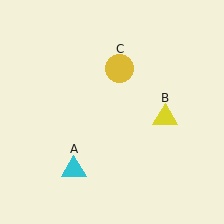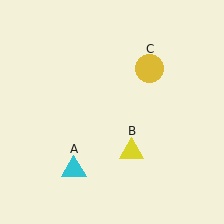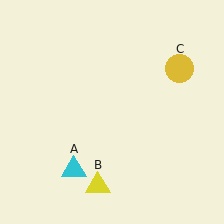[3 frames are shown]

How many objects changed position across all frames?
2 objects changed position: yellow triangle (object B), yellow circle (object C).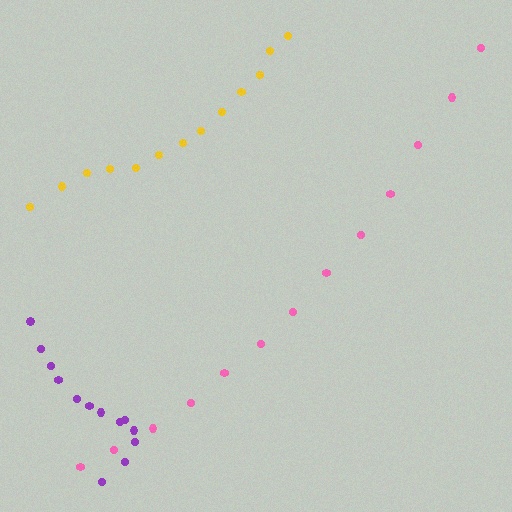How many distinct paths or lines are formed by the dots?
There are 3 distinct paths.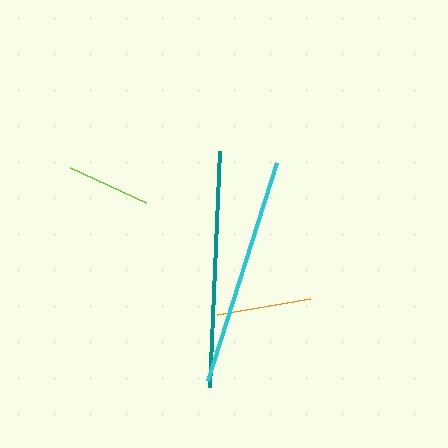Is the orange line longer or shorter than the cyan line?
The cyan line is longer than the orange line.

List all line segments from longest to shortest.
From longest to shortest: teal, cyan, orange, lime.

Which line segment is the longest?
The teal line is the longest at approximately 237 pixels.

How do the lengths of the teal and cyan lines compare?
The teal and cyan lines are approximately the same length.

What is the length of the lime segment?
The lime segment is approximately 83 pixels long.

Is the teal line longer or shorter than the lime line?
The teal line is longer than the lime line.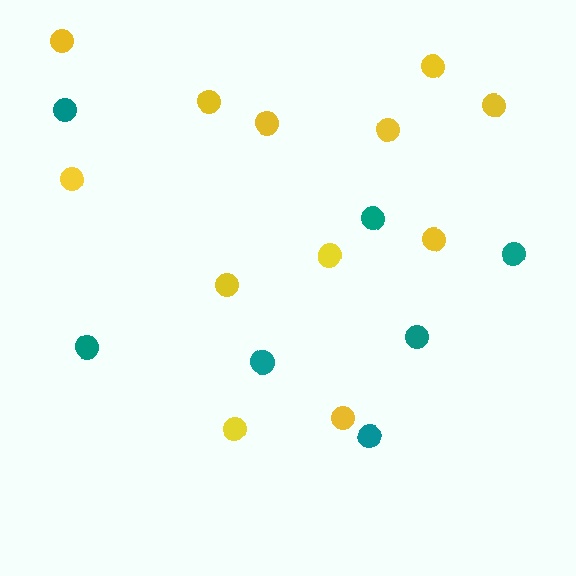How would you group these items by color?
There are 2 groups: one group of yellow circles (12) and one group of teal circles (7).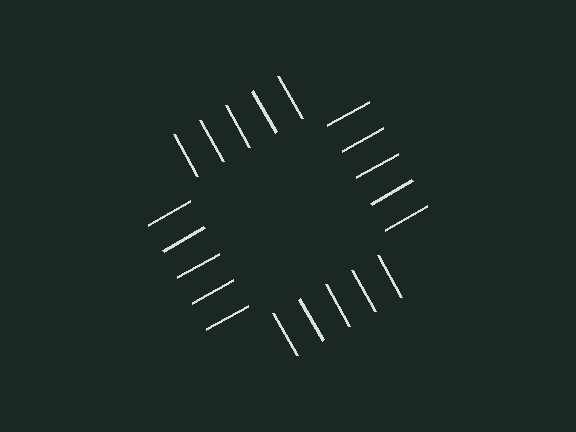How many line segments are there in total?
20 — 5 along each of the 4 edges.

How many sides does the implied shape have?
4 sides — the line-ends trace a square.